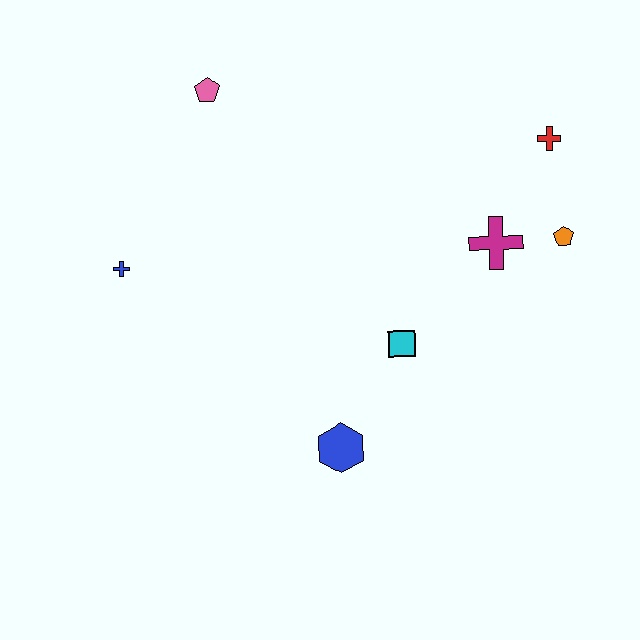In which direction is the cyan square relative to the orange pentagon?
The cyan square is to the left of the orange pentagon.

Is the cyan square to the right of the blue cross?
Yes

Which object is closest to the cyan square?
The blue hexagon is closest to the cyan square.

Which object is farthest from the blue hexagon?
The pink pentagon is farthest from the blue hexagon.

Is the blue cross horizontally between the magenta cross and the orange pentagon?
No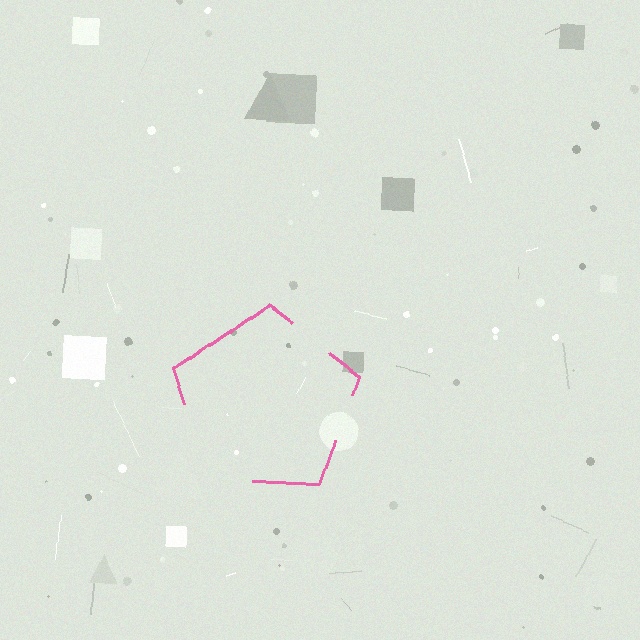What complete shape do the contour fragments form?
The contour fragments form a pentagon.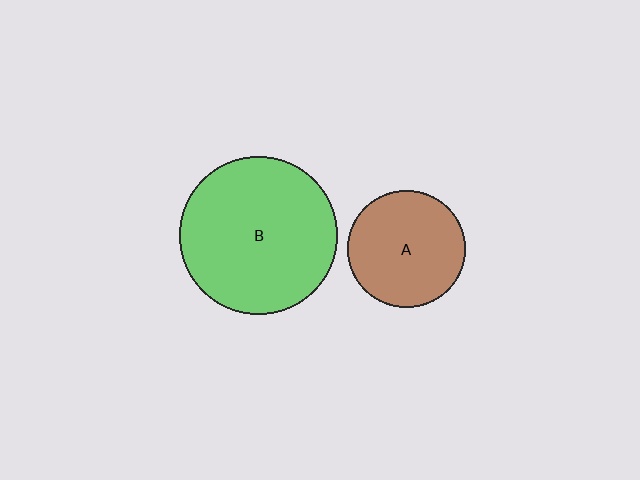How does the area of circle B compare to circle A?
Approximately 1.8 times.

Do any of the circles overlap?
No, none of the circles overlap.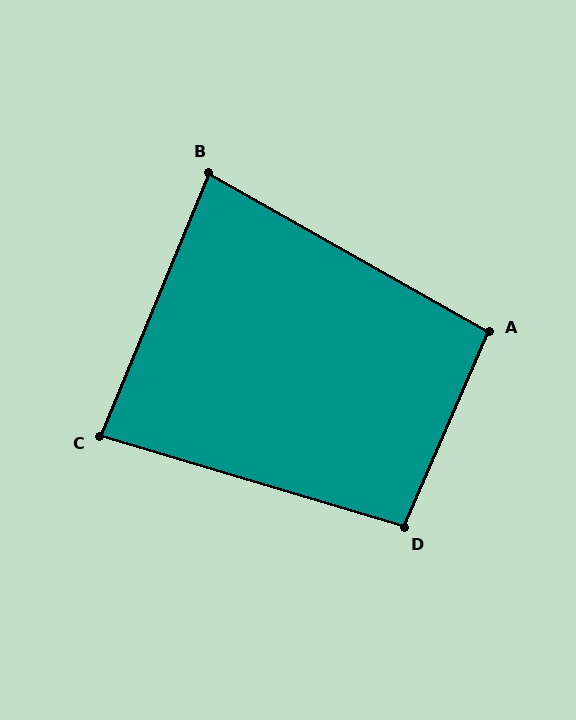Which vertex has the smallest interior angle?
B, at approximately 83 degrees.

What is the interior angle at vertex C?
Approximately 84 degrees (acute).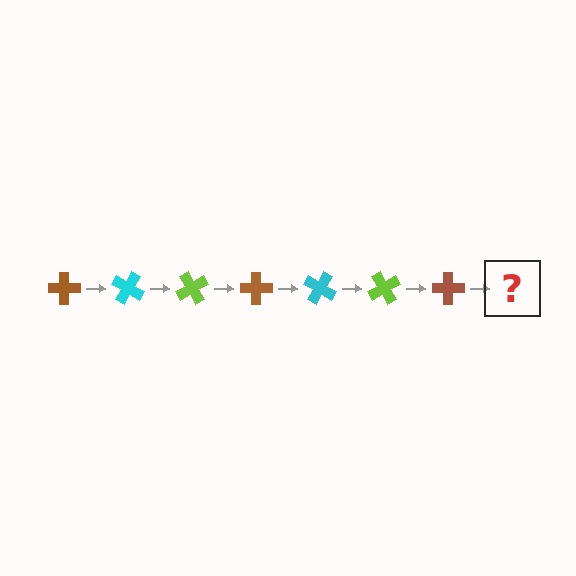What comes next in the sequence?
The next element should be a cyan cross, rotated 210 degrees from the start.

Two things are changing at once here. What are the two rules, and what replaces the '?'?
The two rules are that it rotates 30 degrees each step and the color cycles through brown, cyan, and lime. The '?' should be a cyan cross, rotated 210 degrees from the start.